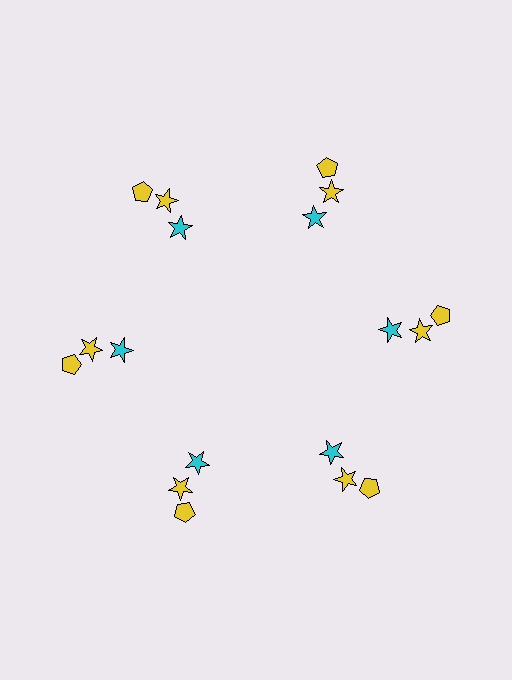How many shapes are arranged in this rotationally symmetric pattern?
There are 18 shapes, arranged in 6 groups of 3.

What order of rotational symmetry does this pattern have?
This pattern has 6-fold rotational symmetry.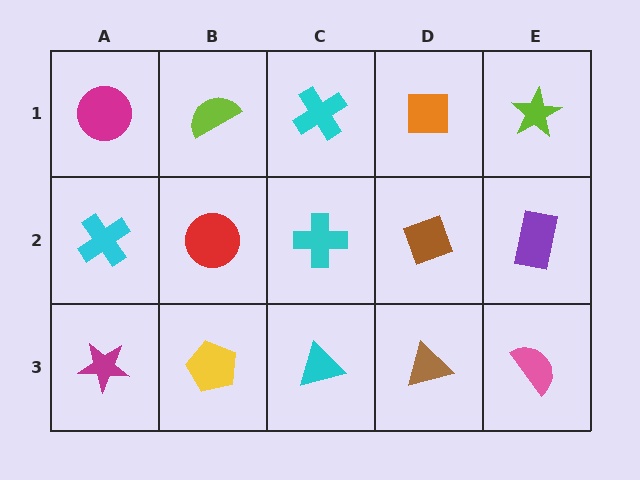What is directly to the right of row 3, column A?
A yellow pentagon.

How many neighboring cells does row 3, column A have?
2.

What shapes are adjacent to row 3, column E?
A purple rectangle (row 2, column E), a brown triangle (row 3, column D).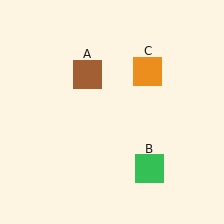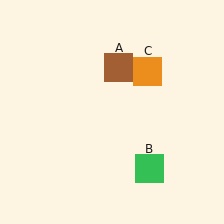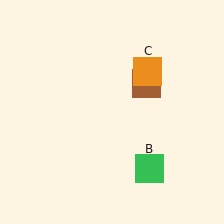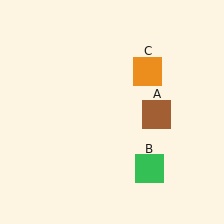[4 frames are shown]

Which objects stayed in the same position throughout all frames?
Green square (object B) and orange square (object C) remained stationary.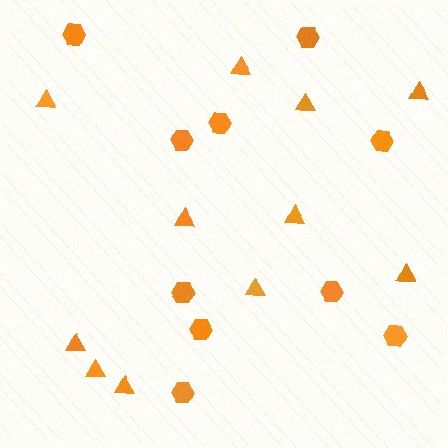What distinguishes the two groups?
There are 2 groups: one group of hexagons (10) and one group of triangles (11).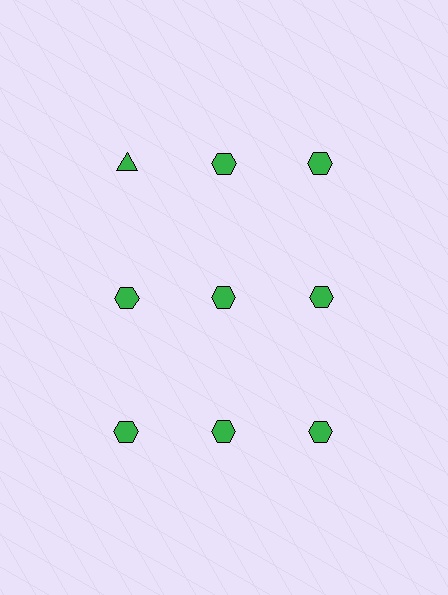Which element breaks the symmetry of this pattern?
The green triangle in the top row, leftmost column breaks the symmetry. All other shapes are green hexagons.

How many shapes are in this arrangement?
There are 9 shapes arranged in a grid pattern.